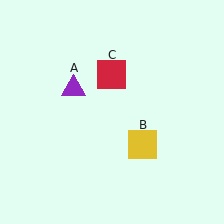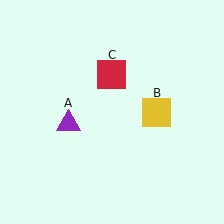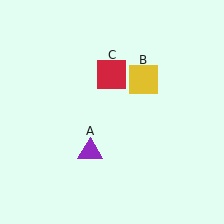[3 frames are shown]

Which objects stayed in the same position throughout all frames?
Red square (object C) remained stationary.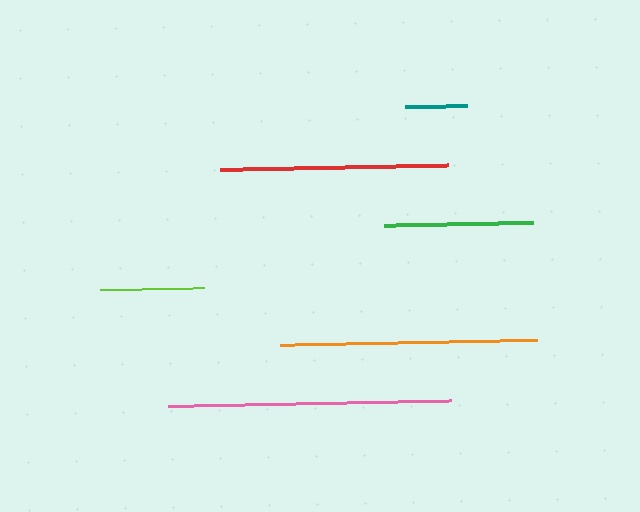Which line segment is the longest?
The pink line is the longest at approximately 282 pixels.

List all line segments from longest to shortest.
From longest to shortest: pink, orange, red, green, lime, teal.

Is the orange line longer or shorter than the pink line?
The pink line is longer than the orange line.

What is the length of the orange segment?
The orange segment is approximately 257 pixels long.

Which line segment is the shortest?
The teal line is the shortest at approximately 61 pixels.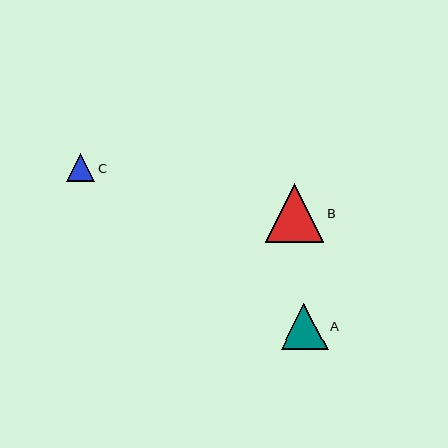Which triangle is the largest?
Triangle B is the largest with a size of approximately 59 pixels.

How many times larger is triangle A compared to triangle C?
Triangle A is approximately 1.7 times the size of triangle C.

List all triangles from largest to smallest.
From largest to smallest: B, A, C.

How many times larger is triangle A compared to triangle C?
Triangle A is approximately 1.7 times the size of triangle C.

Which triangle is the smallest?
Triangle C is the smallest with a size of approximately 28 pixels.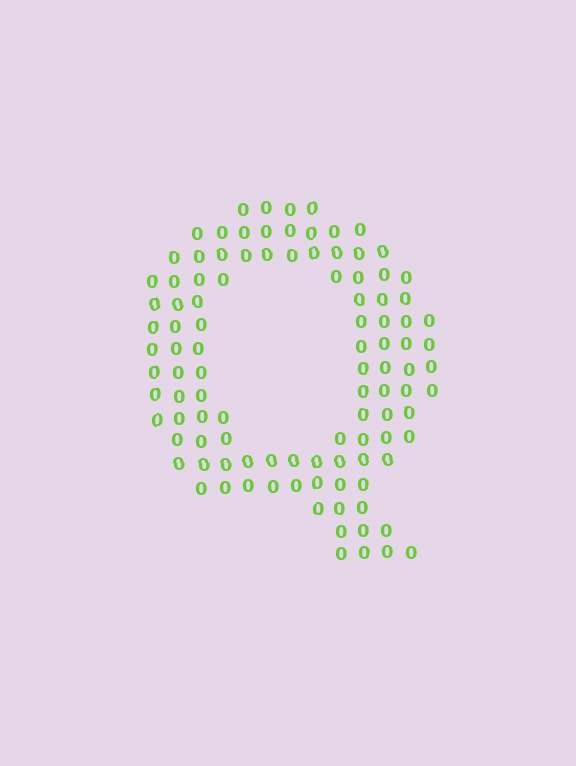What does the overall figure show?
The overall figure shows the letter Q.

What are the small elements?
The small elements are digit 0's.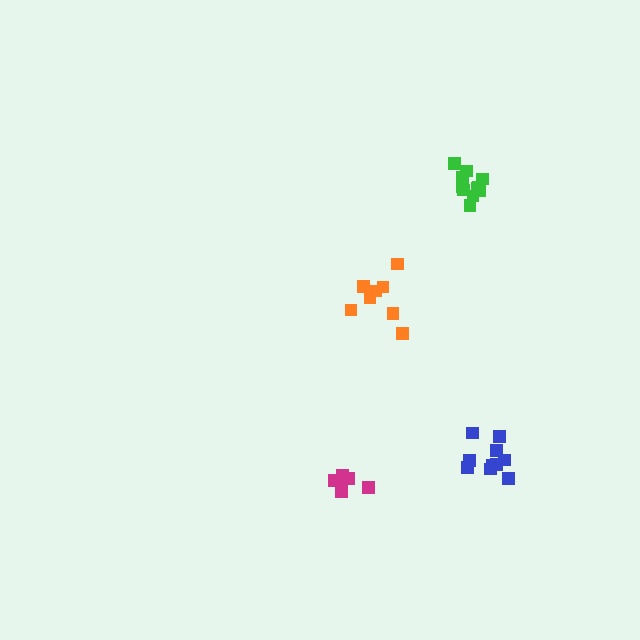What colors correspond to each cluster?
The clusters are colored: orange, magenta, blue, green.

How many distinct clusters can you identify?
There are 4 distinct clusters.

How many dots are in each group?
Group 1: 8 dots, Group 2: 6 dots, Group 3: 10 dots, Group 4: 11 dots (35 total).